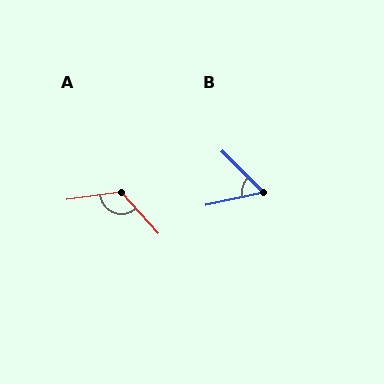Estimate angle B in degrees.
Approximately 57 degrees.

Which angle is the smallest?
B, at approximately 57 degrees.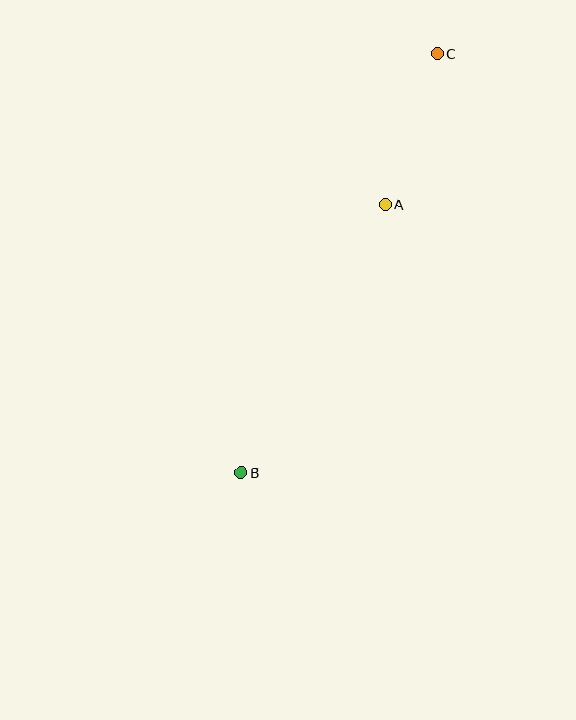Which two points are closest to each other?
Points A and C are closest to each other.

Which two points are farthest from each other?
Points B and C are farthest from each other.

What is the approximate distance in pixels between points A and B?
The distance between A and B is approximately 304 pixels.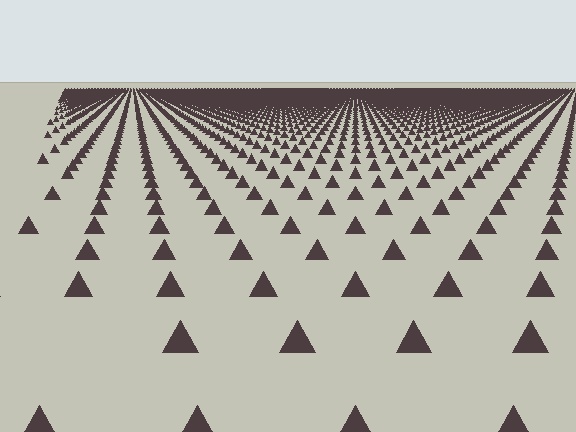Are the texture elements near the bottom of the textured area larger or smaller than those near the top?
Larger. Near the bottom, elements are closer to the viewer and appear at a bigger on-screen size.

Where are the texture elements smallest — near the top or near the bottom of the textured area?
Near the top.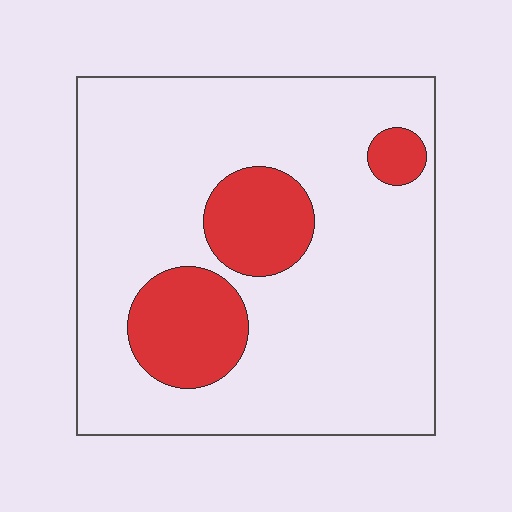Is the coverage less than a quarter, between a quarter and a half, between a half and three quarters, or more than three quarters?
Less than a quarter.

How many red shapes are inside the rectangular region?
3.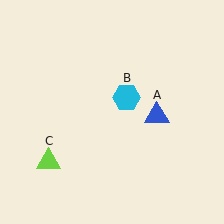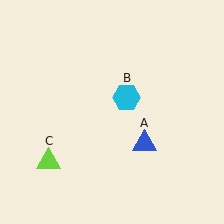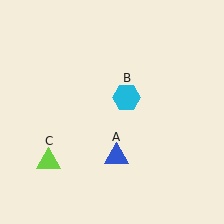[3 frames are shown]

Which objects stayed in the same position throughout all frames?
Cyan hexagon (object B) and lime triangle (object C) remained stationary.